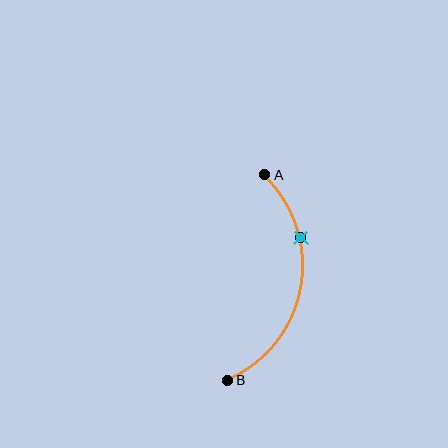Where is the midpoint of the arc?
The arc midpoint is the point on the curve farthest from the straight line joining A and B. It sits to the right of that line.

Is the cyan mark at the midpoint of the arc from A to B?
No. The cyan mark lies on the arc but is closer to endpoint A. The arc midpoint would be at the point on the curve equidistant along the arc from both A and B.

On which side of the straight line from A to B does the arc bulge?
The arc bulges to the right of the straight line connecting A and B.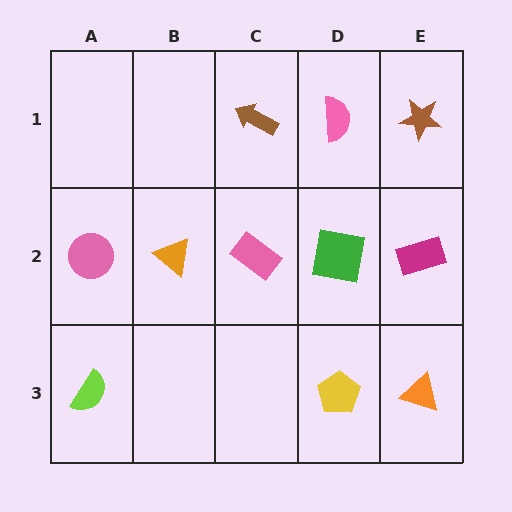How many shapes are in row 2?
5 shapes.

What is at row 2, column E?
A magenta rectangle.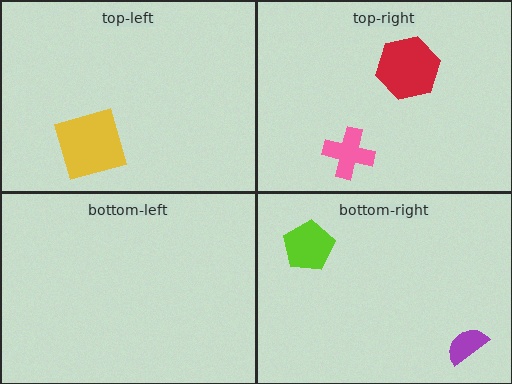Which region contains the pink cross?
The top-right region.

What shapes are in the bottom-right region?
The purple semicircle, the lime pentagon.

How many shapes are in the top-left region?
1.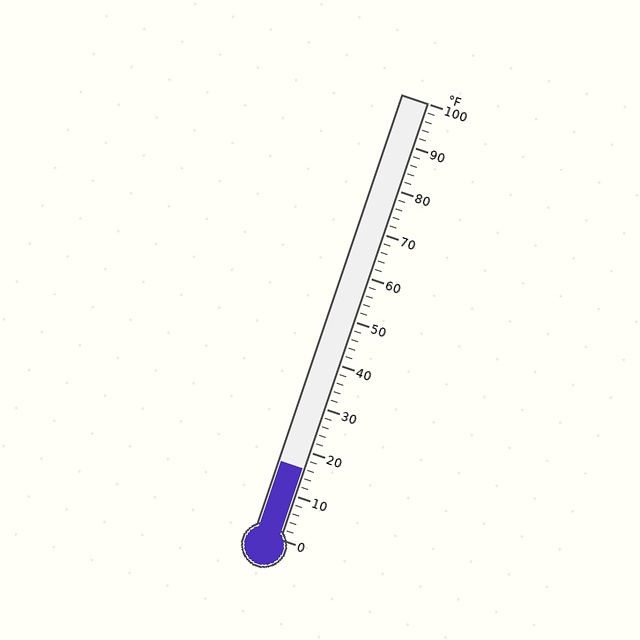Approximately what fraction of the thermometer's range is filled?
The thermometer is filled to approximately 15% of its range.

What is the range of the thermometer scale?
The thermometer scale ranges from 0°F to 100°F.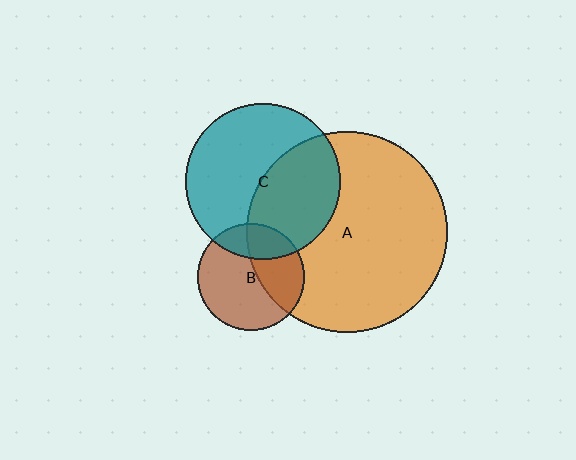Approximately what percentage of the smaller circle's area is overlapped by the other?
Approximately 45%.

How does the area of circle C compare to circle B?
Approximately 2.1 times.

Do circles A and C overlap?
Yes.